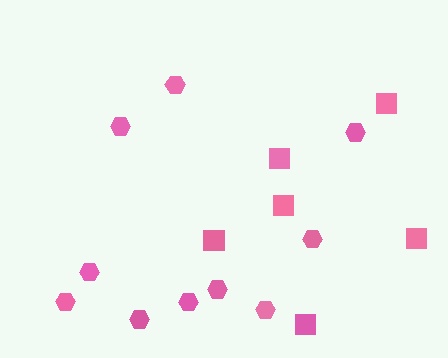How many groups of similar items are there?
There are 2 groups: one group of hexagons (10) and one group of squares (6).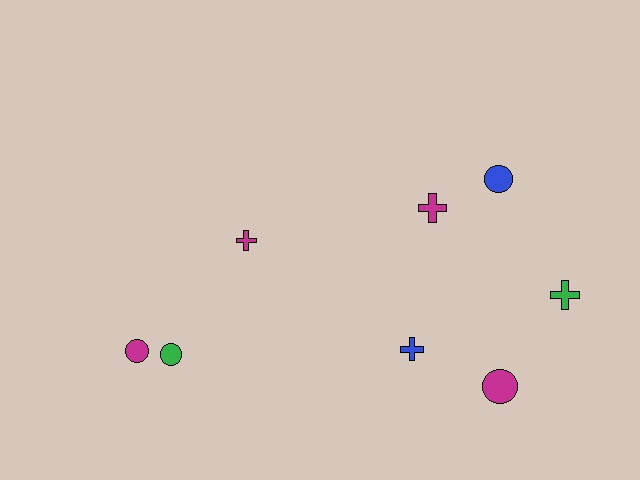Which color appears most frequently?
Magenta, with 4 objects.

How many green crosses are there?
There is 1 green cross.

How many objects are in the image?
There are 8 objects.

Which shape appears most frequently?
Cross, with 4 objects.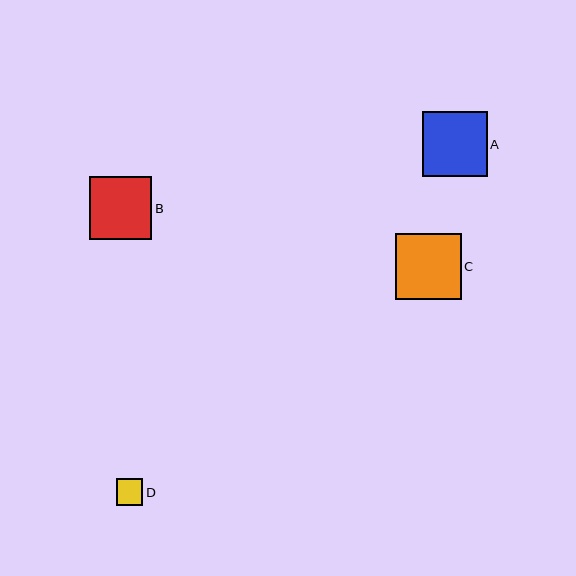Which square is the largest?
Square C is the largest with a size of approximately 66 pixels.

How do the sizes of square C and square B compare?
Square C and square B are approximately the same size.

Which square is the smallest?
Square D is the smallest with a size of approximately 26 pixels.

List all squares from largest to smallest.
From largest to smallest: C, A, B, D.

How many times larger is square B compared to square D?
Square B is approximately 2.4 times the size of square D.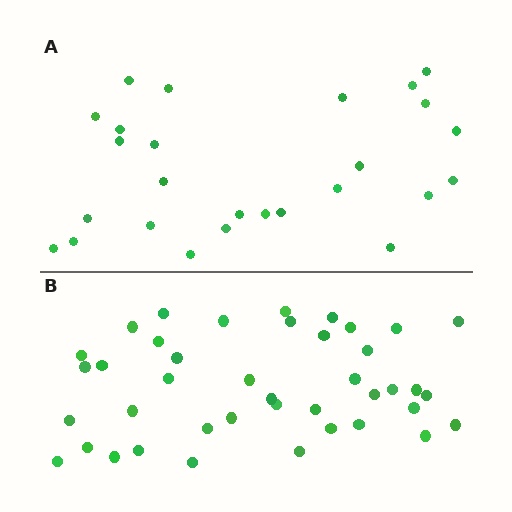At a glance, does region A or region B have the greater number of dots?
Region B (the bottom region) has more dots.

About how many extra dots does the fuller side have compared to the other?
Region B has approximately 15 more dots than region A.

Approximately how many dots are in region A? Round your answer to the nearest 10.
About 30 dots. (The exact count is 26, which rounds to 30.)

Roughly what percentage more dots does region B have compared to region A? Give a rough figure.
About 60% more.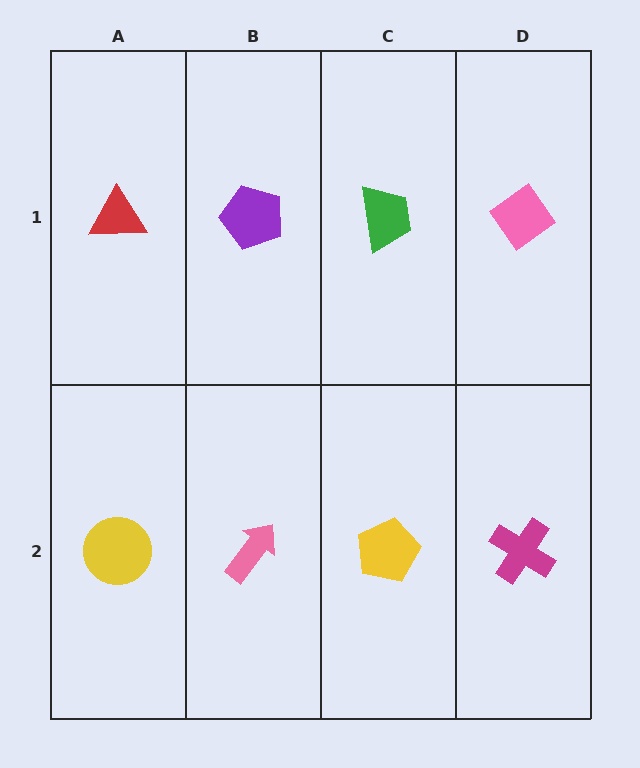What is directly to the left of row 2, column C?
A pink arrow.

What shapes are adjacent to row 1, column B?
A pink arrow (row 2, column B), a red triangle (row 1, column A), a green trapezoid (row 1, column C).